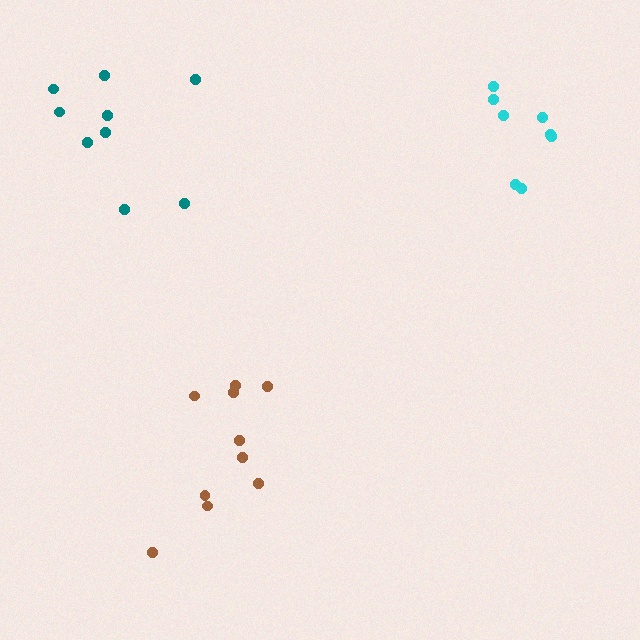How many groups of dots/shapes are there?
There are 3 groups.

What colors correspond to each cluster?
The clusters are colored: brown, teal, cyan.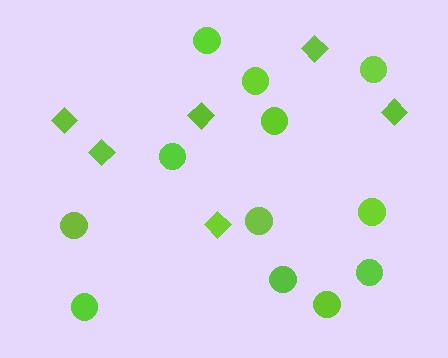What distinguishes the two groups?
There are 2 groups: one group of diamonds (6) and one group of circles (12).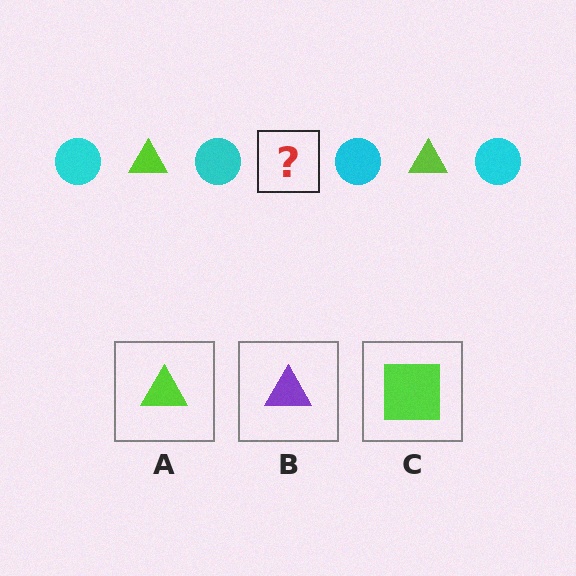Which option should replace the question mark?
Option A.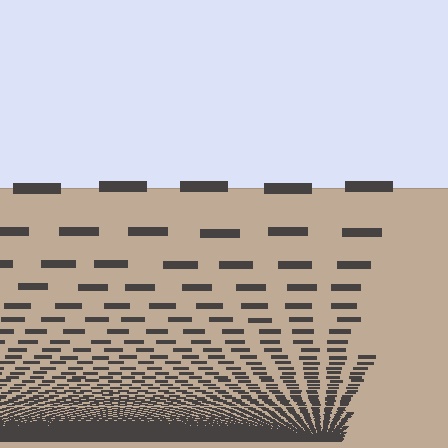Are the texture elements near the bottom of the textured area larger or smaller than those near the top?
Smaller. The gradient is inverted — elements near the bottom are smaller and denser.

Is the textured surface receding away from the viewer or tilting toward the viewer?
The surface appears to tilt toward the viewer. Texture elements get larger and sparser toward the top.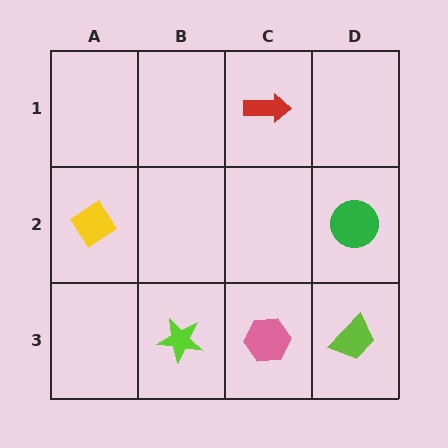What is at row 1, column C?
A red arrow.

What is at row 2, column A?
A yellow diamond.